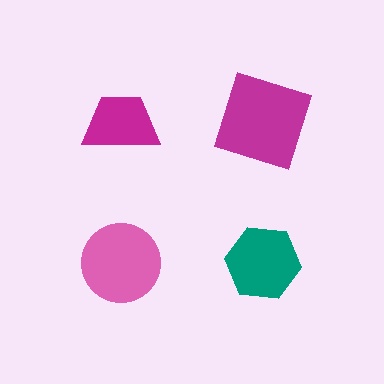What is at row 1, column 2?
A magenta square.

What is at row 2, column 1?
A pink circle.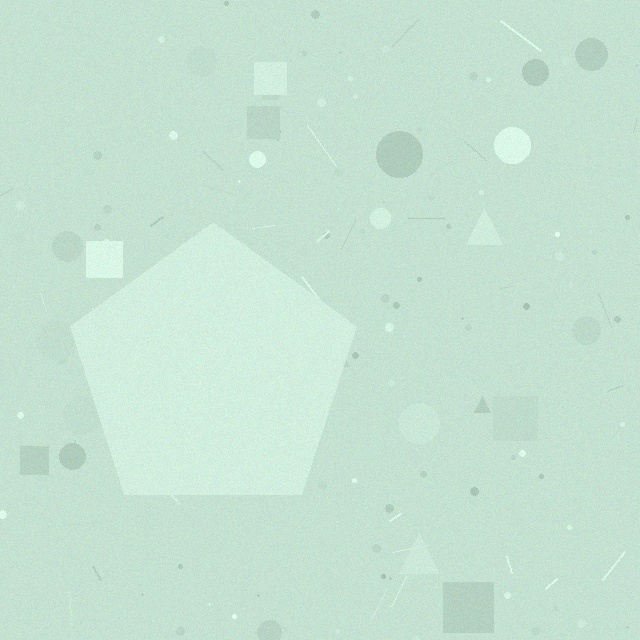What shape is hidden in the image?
A pentagon is hidden in the image.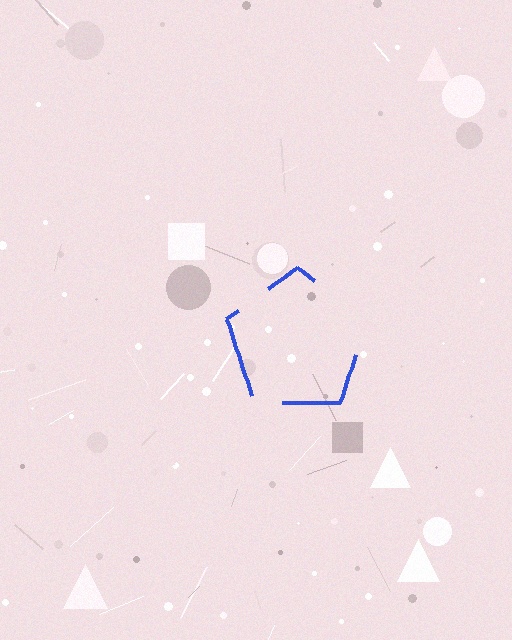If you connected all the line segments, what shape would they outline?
They would outline a pentagon.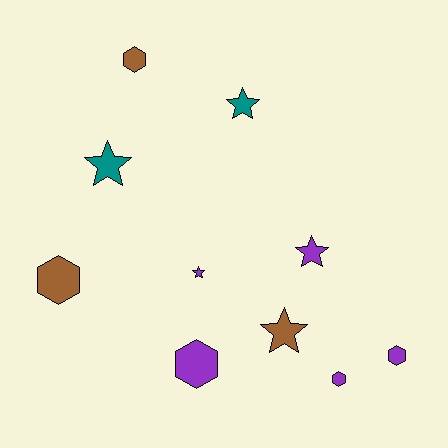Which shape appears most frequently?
Hexagon, with 5 objects.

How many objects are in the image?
There are 10 objects.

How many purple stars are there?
There are 2 purple stars.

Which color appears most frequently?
Purple, with 5 objects.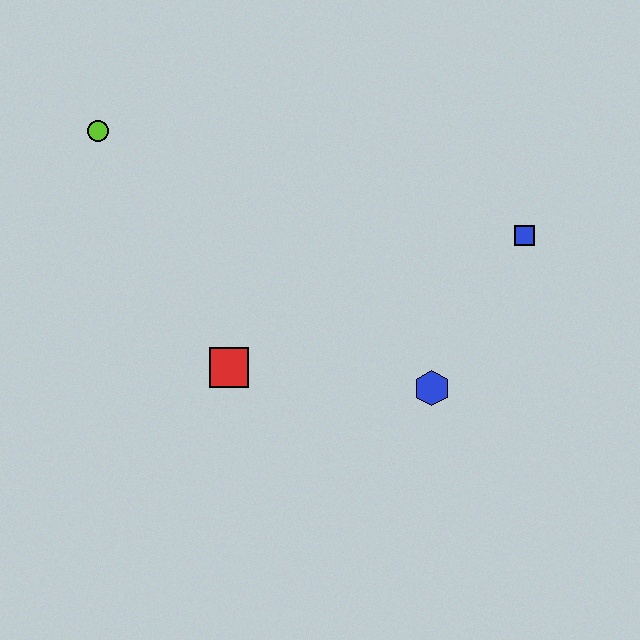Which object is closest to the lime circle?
The red square is closest to the lime circle.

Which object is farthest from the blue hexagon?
The lime circle is farthest from the blue hexagon.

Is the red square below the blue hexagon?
No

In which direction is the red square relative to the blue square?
The red square is to the left of the blue square.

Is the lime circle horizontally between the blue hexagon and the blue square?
No